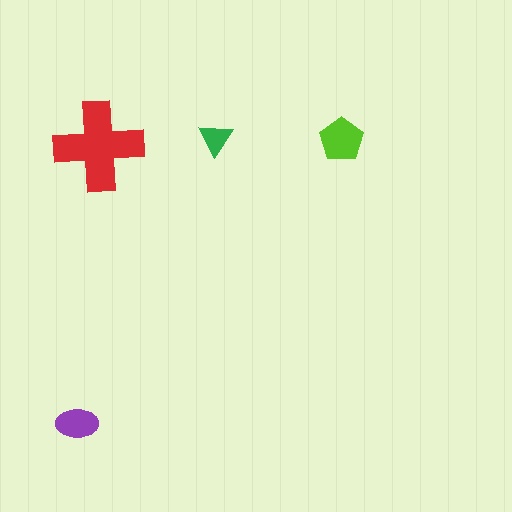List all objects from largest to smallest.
The red cross, the lime pentagon, the purple ellipse, the green triangle.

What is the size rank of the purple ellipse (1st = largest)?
3rd.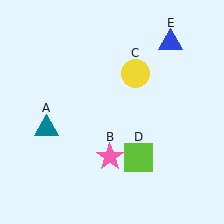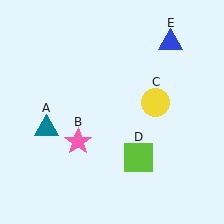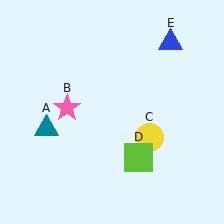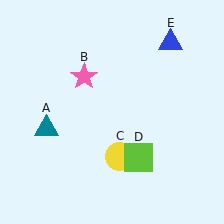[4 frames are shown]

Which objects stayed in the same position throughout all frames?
Teal triangle (object A) and lime square (object D) and blue triangle (object E) remained stationary.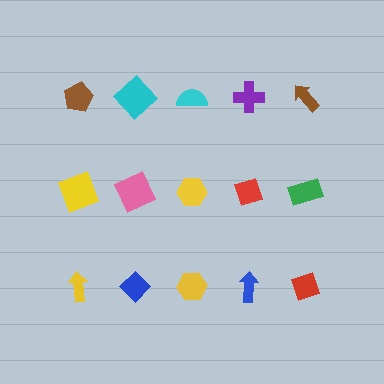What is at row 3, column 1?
A yellow arrow.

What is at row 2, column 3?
A yellow hexagon.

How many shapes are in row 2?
5 shapes.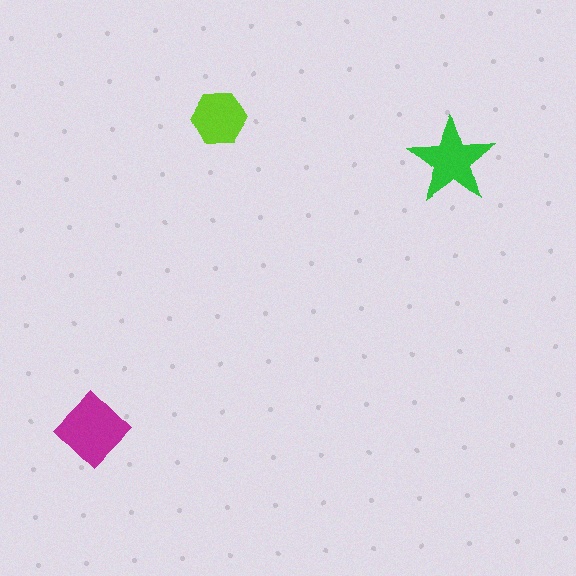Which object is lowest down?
The magenta diamond is bottommost.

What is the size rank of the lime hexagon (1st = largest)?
3rd.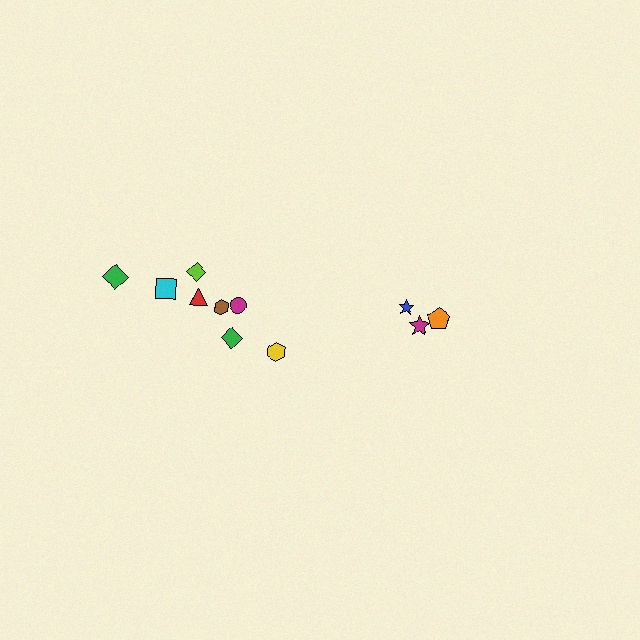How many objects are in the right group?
There are 3 objects.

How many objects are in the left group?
There are 8 objects.